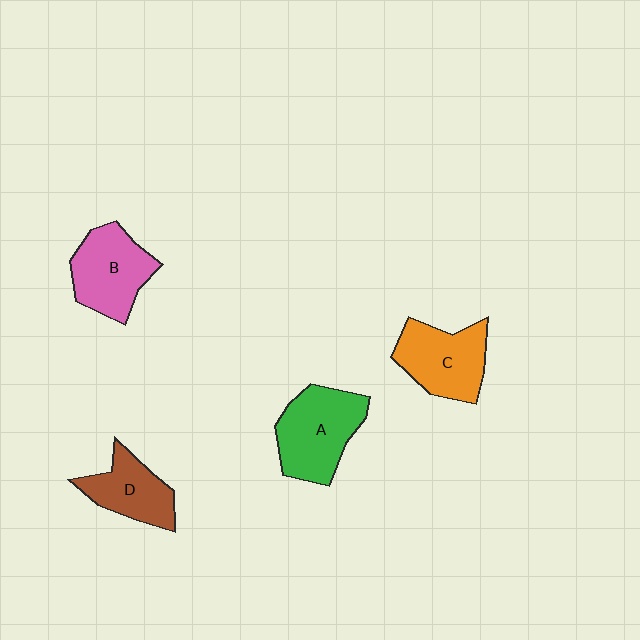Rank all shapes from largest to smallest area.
From largest to smallest: A (green), C (orange), B (pink), D (brown).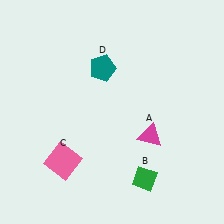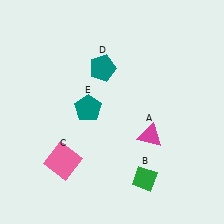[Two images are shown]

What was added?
A teal pentagon (E) was added in Image 2.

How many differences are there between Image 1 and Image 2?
There is 1 difference between the two images.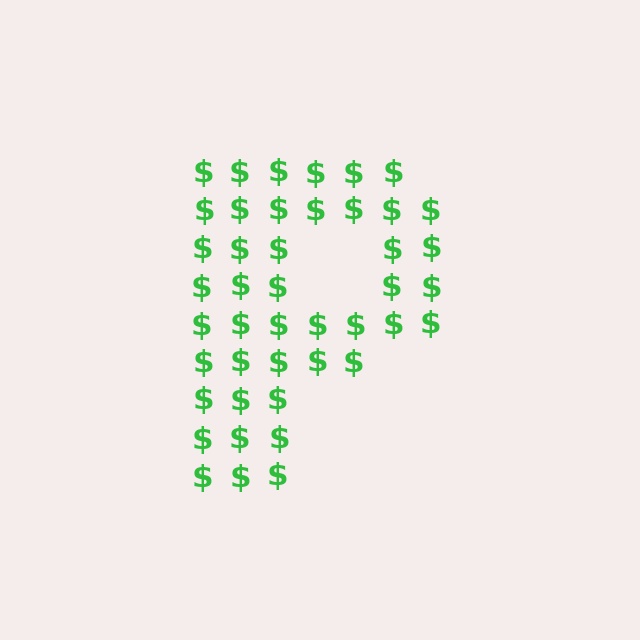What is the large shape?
The large shape is the letter P.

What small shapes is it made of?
It is made of small dollar signs.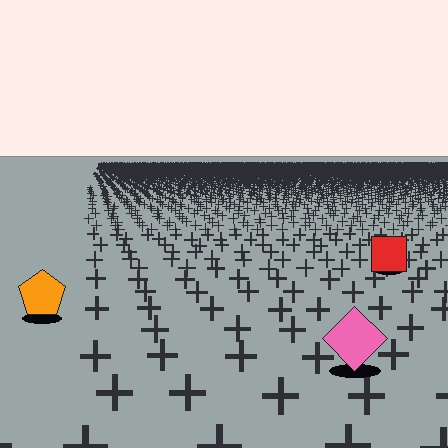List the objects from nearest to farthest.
From nearest to farthest: the pink diamond, the orange pentagon, the red square.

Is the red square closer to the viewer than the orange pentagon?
No. The orange pentagon is closer — you can tell from the texture gradient: the ground texture is coarser near it.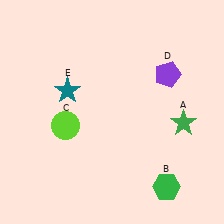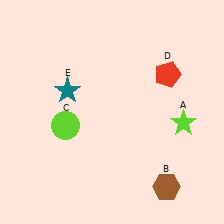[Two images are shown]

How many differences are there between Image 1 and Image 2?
There are 3 differences between the two images.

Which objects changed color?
A changed from green to lime. B changed from green to brown. D changed from purple to red.